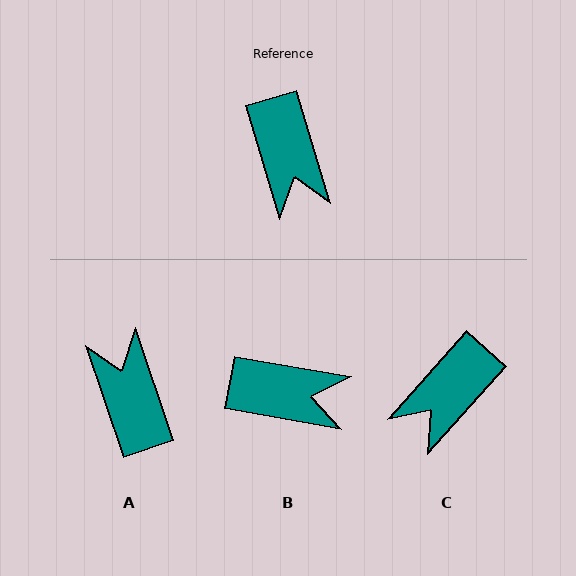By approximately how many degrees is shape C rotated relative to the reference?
Approximately 59 degrees clockwise.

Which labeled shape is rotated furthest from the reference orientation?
A, about 178 degrees away.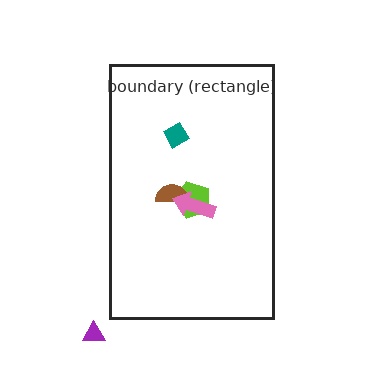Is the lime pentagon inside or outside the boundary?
Inside.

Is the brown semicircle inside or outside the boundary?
Inside.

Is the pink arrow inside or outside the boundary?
Inside.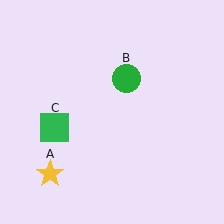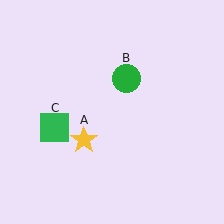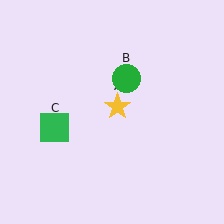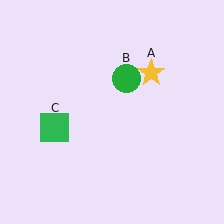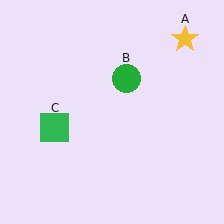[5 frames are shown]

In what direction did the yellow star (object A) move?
The yellow star (object A) moved up and to the right.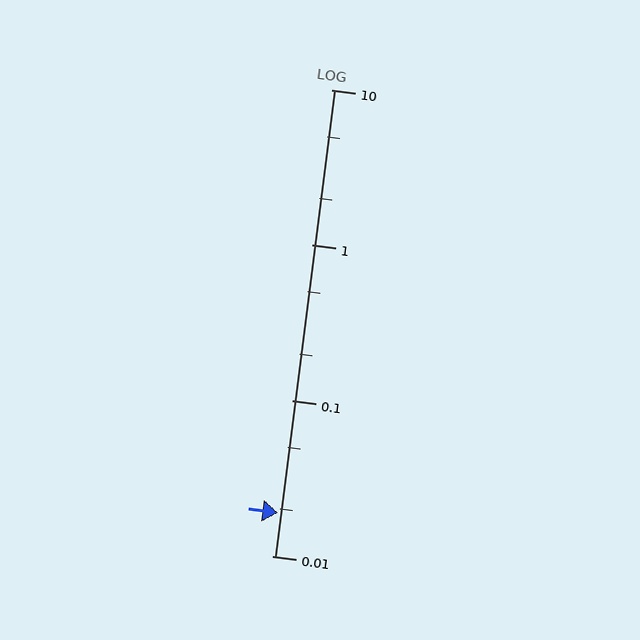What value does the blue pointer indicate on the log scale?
The pointer indicates approximately 0.019.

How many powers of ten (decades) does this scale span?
The scale spans 3 decades, from 0.01 to 10.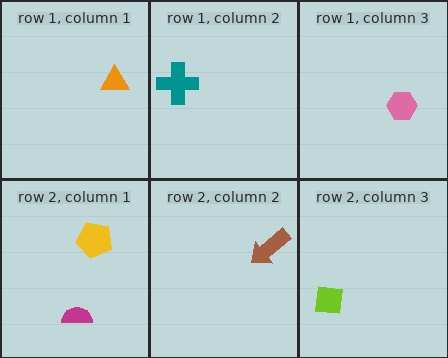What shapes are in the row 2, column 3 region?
The lime square.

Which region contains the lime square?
The row 2, column 3 region.